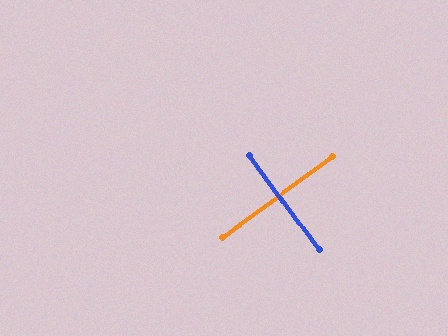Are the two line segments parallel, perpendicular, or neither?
Perpendicular — they meet at approximately 90°.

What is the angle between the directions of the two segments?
Approximately 90 degrees.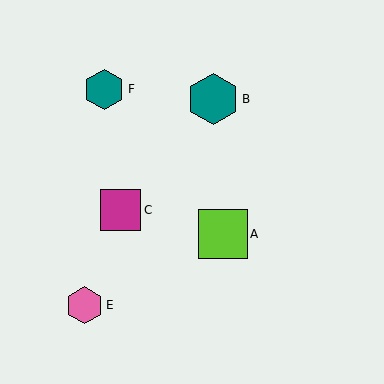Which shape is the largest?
The teal hexagon (labeled B) is the largest.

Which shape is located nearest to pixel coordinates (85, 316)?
The pink hexagon (labeled E) at (85, 305) is nearest to that location.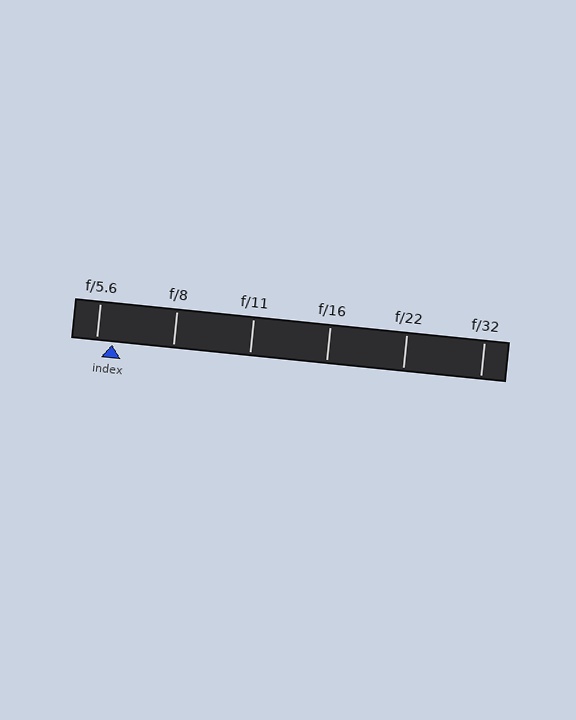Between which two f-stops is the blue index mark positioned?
The index mark is between f/5.6 and f/8.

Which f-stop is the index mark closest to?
The index mark is closest to f/5.6.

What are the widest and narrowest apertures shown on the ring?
The widest aperture shown is f/5.6 and the narrowest is f/32.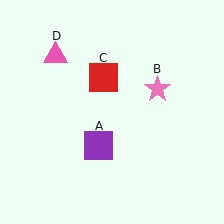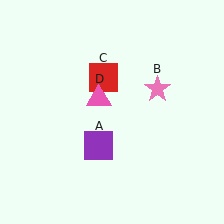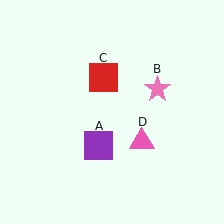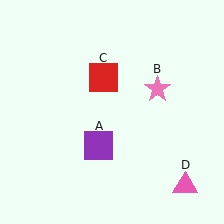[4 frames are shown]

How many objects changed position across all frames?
1 object changed position: pink triangle (object D).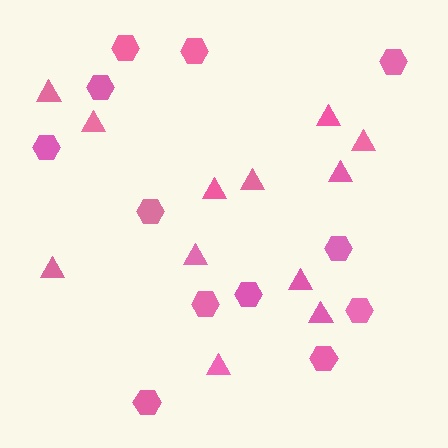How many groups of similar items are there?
There are 2 groups: one group of hexagons (12) and one group of triangles (12).